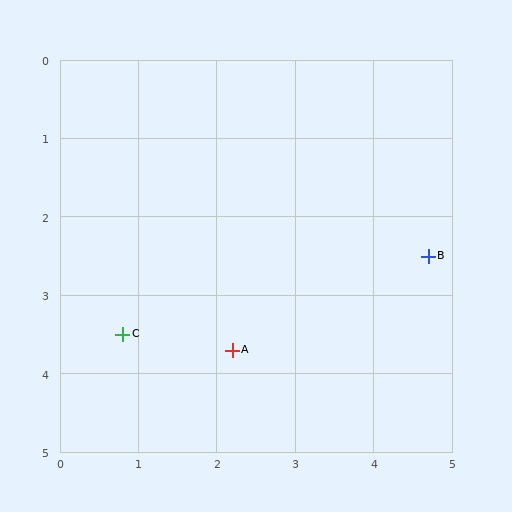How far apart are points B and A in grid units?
Points B and A are about 2.8 grid units apart.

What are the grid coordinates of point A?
Point A is at approximately (2.2, 3.7).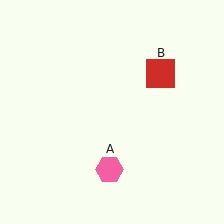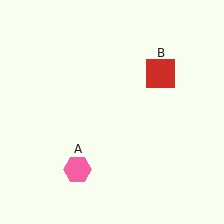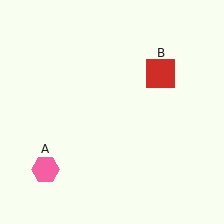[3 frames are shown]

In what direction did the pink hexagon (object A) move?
The pink hexagon (object A) moved left.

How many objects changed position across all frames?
1 object changed position: pink hexagon (object A).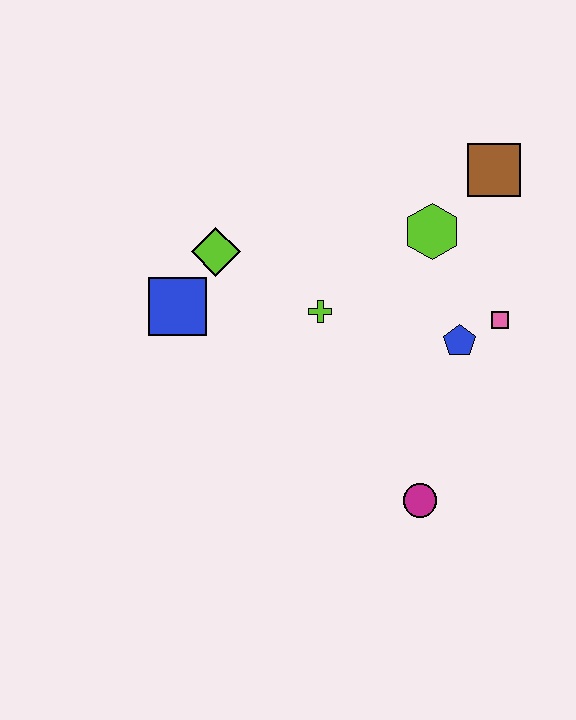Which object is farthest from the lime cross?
The brown square is farthest from the lime cross.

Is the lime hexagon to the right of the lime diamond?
Yes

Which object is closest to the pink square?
The blue pentagon is closest to the pink square.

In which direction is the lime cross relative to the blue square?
The lime cross is to the right of the blue square.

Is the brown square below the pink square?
No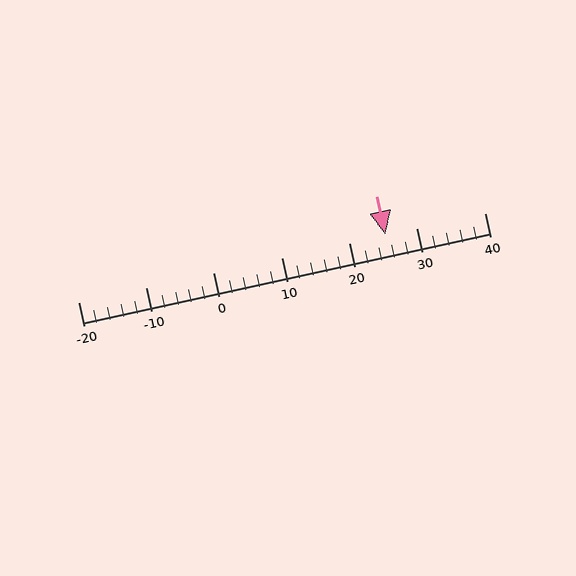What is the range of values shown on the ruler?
The ruler shows values from -20 to 40.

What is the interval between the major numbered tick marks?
The major tick marks are spaced 10 units apart.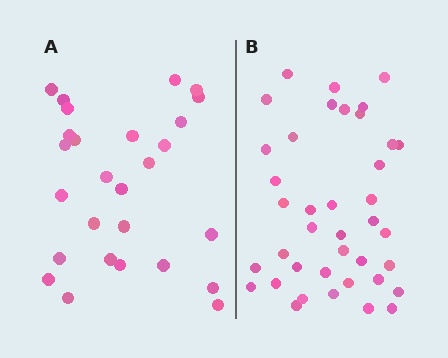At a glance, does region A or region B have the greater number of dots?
Region B (the right region) has more dots.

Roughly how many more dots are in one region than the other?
Region B has roughly 12 or so more dots than region A.